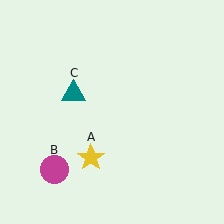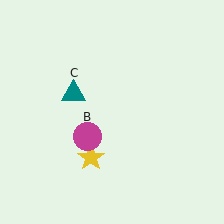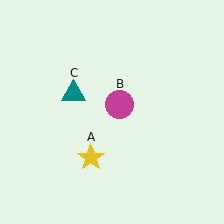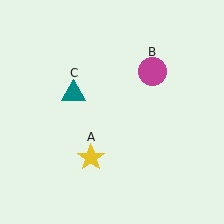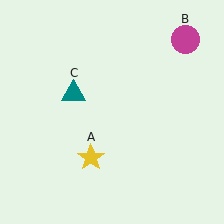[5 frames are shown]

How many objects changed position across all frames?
1 object changed position: magenta circle (object B).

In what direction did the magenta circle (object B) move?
The magenta circle (object B) moved up and to the right.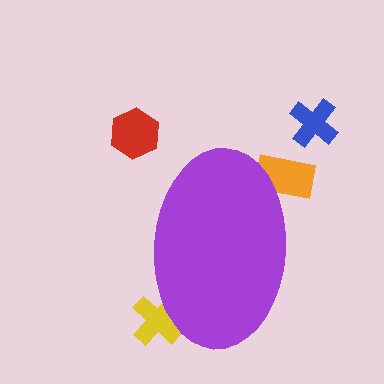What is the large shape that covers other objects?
A purple ellipse.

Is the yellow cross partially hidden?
Yes, the yellow cross is partially hidden behind the purple ellipse.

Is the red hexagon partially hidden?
No, the red hexagon is fully visible.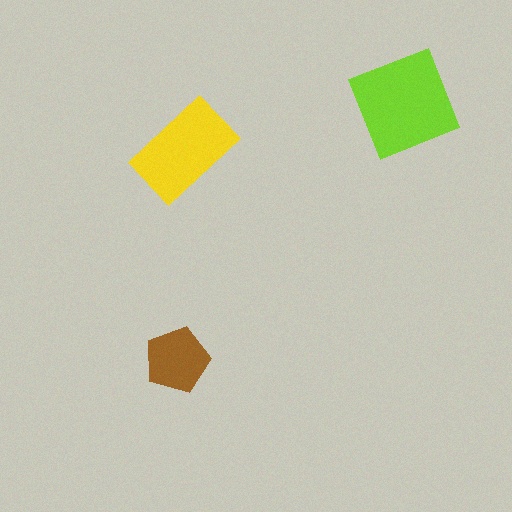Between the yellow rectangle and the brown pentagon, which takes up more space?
The yellow rectangle.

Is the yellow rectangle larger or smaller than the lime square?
Smaller.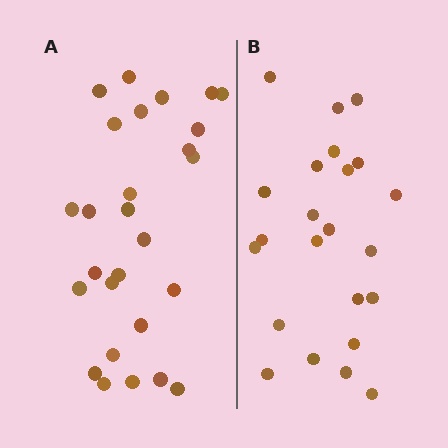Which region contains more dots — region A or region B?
Region A (the left region) has more dots.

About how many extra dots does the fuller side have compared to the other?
Region A has about 4 more dots than region B.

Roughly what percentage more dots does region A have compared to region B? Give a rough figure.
About 15% more.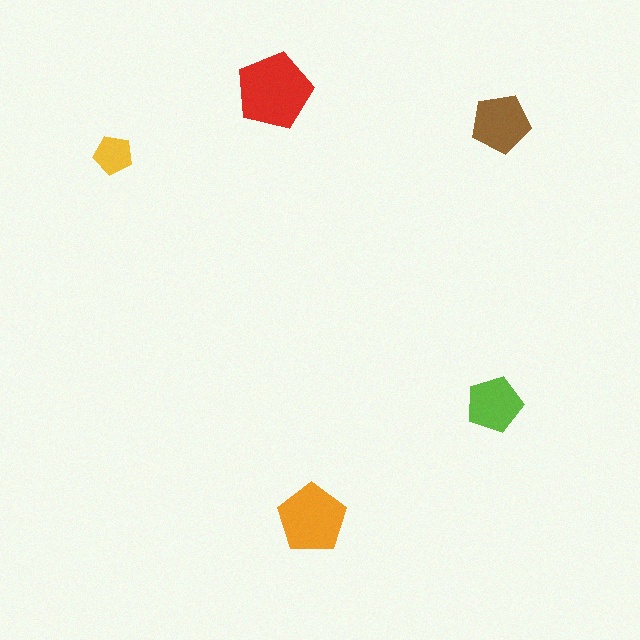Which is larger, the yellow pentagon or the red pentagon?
The red one.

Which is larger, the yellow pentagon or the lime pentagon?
The lime one.